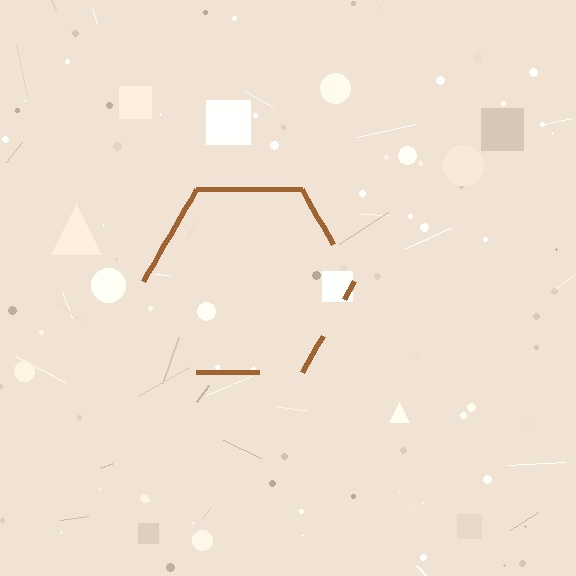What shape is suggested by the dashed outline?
The dashed outline suggests a hexagon.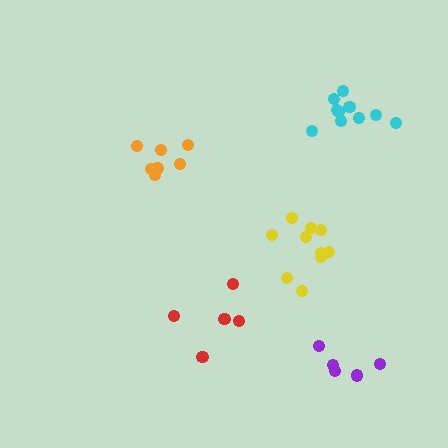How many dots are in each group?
Group 1: 10 dots, Group 2: 10 dots, Group 3: 5 dots, Group 4: 7 dots, Group 5: 5 dots (37 total).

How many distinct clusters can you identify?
There are 5 distinct clusters.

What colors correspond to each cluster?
The clusters are colored: yellow, cyan, red, orange, purple.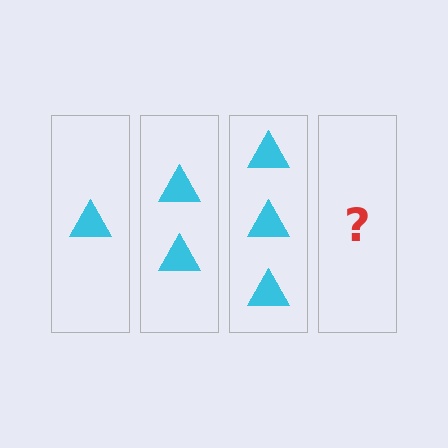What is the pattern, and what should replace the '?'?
The pattern is that each step adds one more triangle. The '?' should be 4 triangles.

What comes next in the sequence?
The next element should be 4 triangles.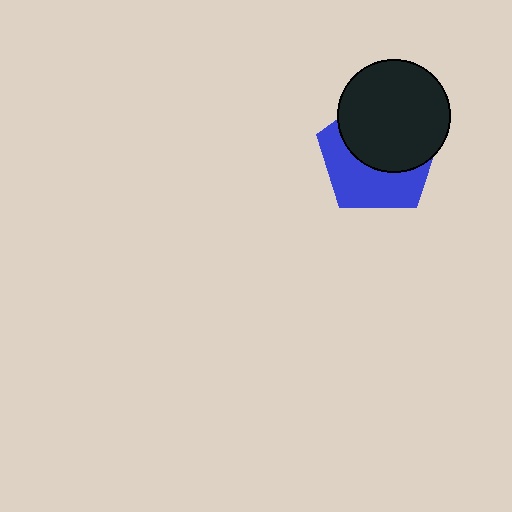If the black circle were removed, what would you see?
You would see the complete blue pentagon.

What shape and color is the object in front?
The object in front is a black circle.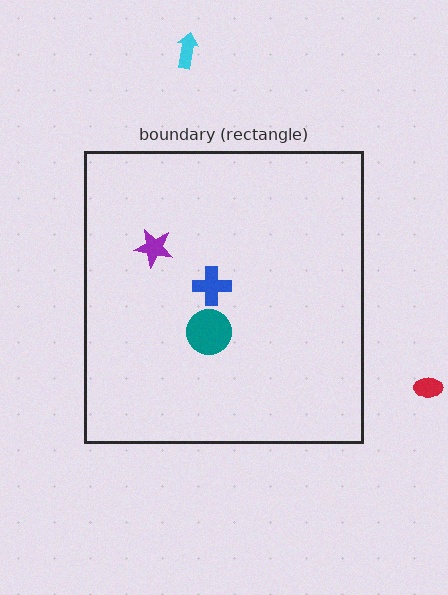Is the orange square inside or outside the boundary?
Inside.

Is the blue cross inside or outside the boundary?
Inside.